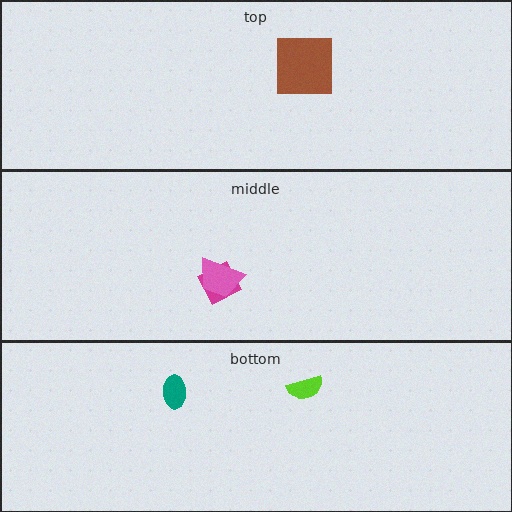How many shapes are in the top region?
1.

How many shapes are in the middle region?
2.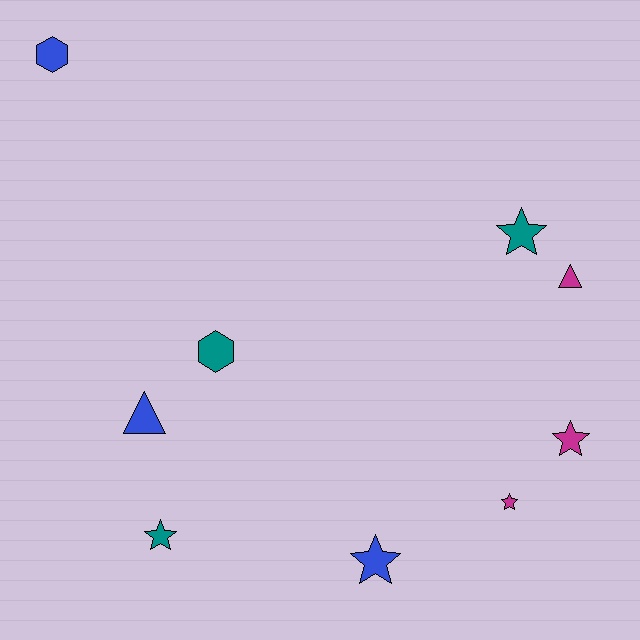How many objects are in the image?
There are 9 objects.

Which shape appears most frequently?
Star, with 5 objects.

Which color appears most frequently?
Magenta, with 3 objects.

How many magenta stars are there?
There are 2 magenta stars.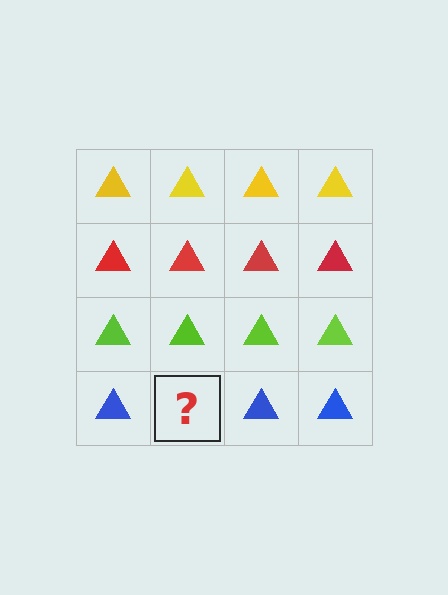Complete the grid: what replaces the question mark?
The question mark should be replaced with a blue triangle.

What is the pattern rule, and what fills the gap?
The rule is that each row has a consistent color. The gap should be filled with a blue triangle.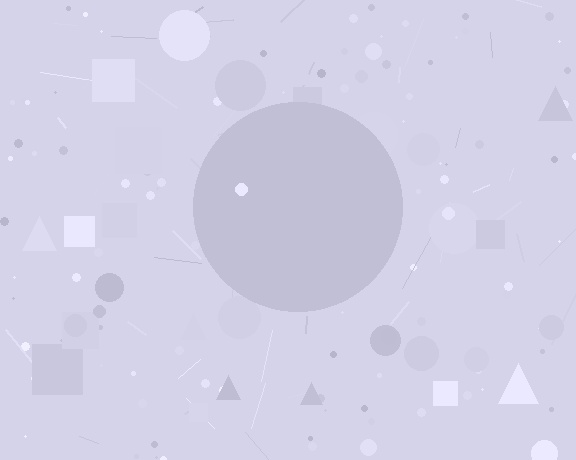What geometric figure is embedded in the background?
A circle is embedded in the background.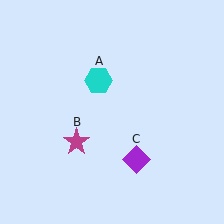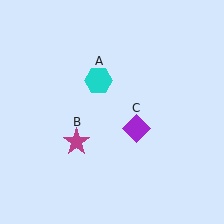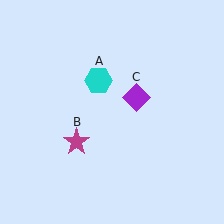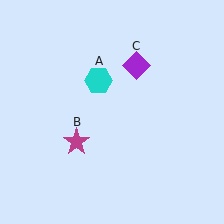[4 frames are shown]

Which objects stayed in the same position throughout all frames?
Cyan hexagon (object A) and magenta star (object B) remained stationary.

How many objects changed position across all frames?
1 object changed position: purple diamond (object C).